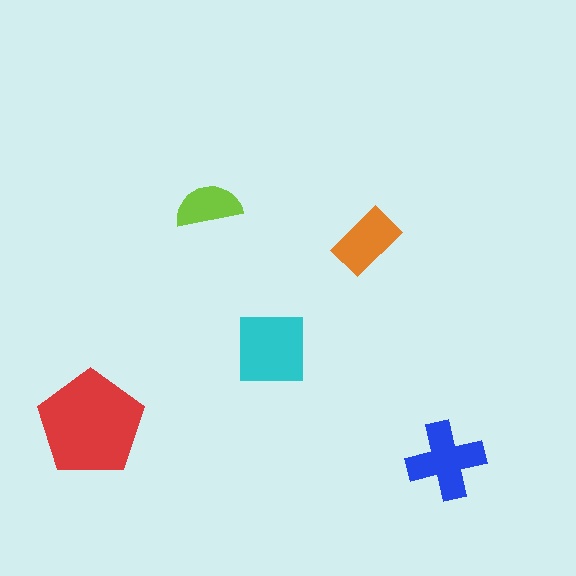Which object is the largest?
The red pentagon.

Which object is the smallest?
The lime semicircle.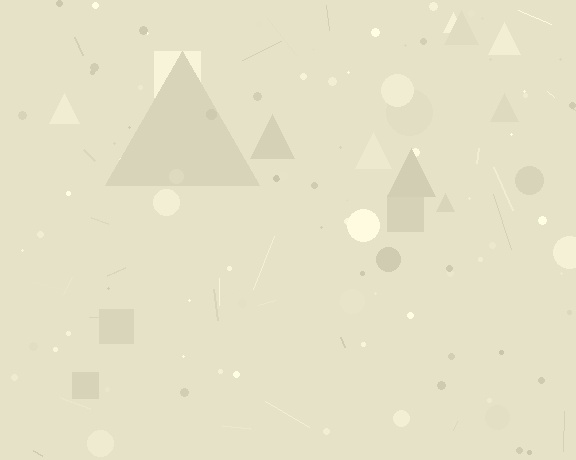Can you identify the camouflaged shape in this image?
The camouflaged shape is a triangle.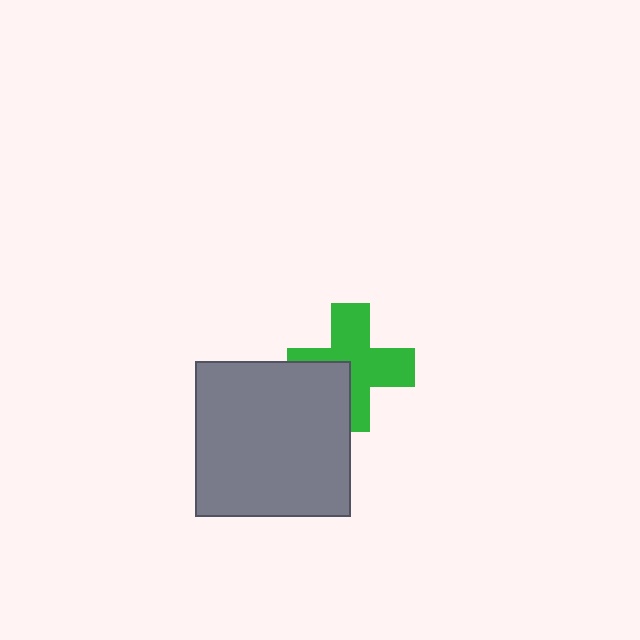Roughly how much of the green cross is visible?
Most of it is visible (roughly 70%).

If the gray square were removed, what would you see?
You would see the complete green cross.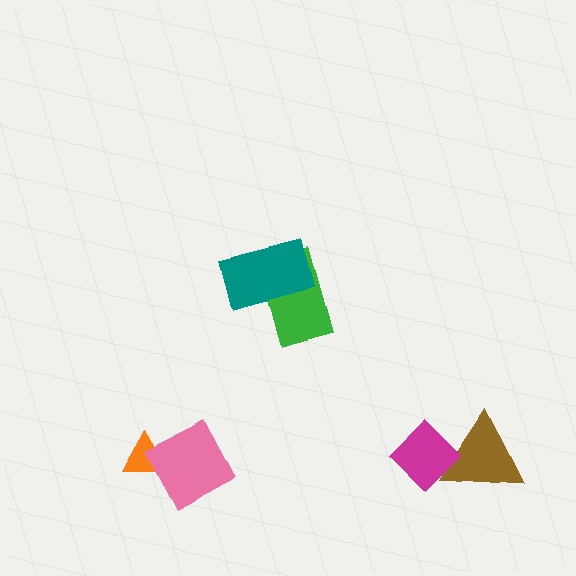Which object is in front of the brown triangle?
The magenta diamond is in front of the brown triangle.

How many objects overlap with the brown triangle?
1 object overlaps with the brown triangle.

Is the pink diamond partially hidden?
No, no other shape covers it.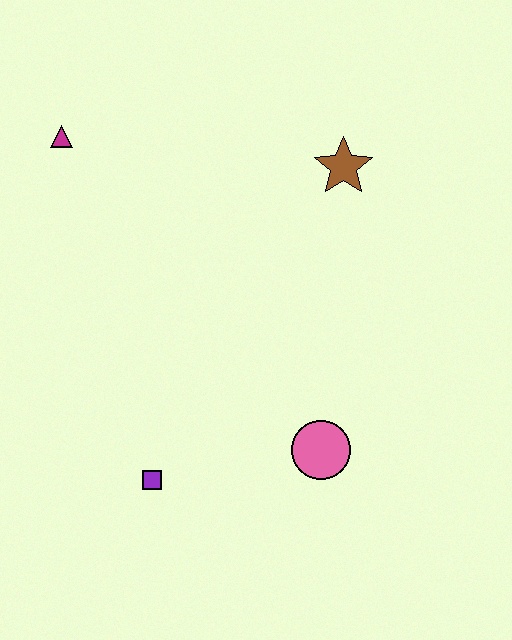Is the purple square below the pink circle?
Yes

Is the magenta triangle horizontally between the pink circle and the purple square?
No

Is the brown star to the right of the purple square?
Yes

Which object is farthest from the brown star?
The purple square is farthest from the brown star.